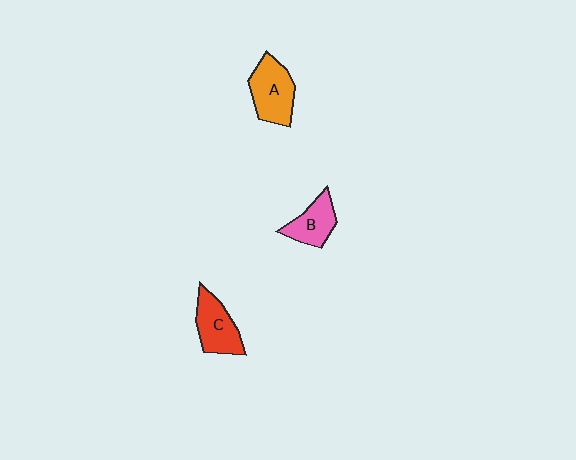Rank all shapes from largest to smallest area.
From largest to smallest: A (orange), C (red), B (pink).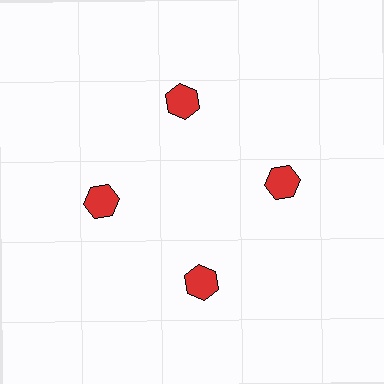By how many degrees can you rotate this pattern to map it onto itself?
The pattern maps onto itself every 90 degrees of rotation.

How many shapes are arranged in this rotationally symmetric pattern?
There are 4 shapes, arranged in 4 groups of 1.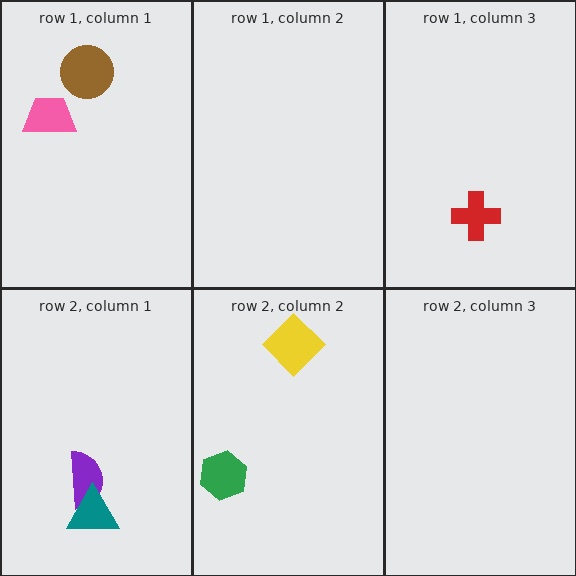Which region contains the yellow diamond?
The row 2, column 2 region.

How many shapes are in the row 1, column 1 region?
2.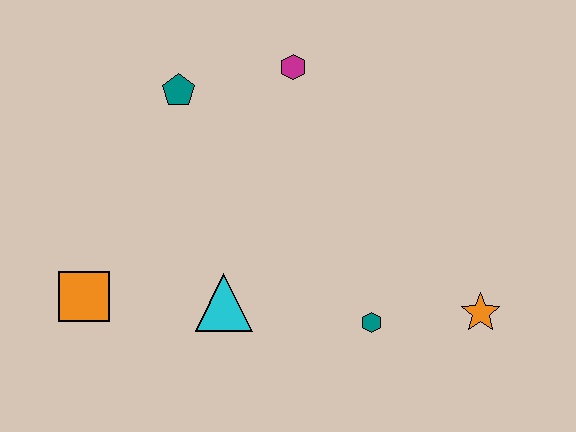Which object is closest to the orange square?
The cyan triangle is closest to the orange square.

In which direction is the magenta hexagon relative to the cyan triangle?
The magenta hexagon is above the cyan triangle.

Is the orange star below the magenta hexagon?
Yes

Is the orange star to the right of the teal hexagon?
Yes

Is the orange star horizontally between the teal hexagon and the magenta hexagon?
No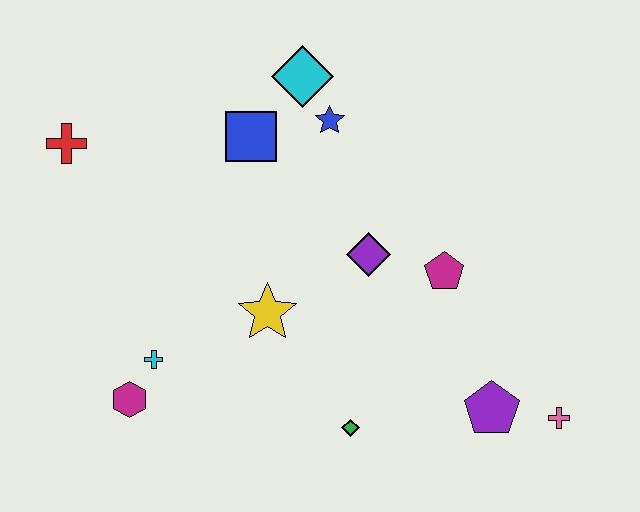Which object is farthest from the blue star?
The pink cross is farthest from the blue star.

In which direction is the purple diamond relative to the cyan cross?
The purple diamond is to the right of the cyan cross.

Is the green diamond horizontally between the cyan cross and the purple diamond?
Yes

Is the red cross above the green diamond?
Yes